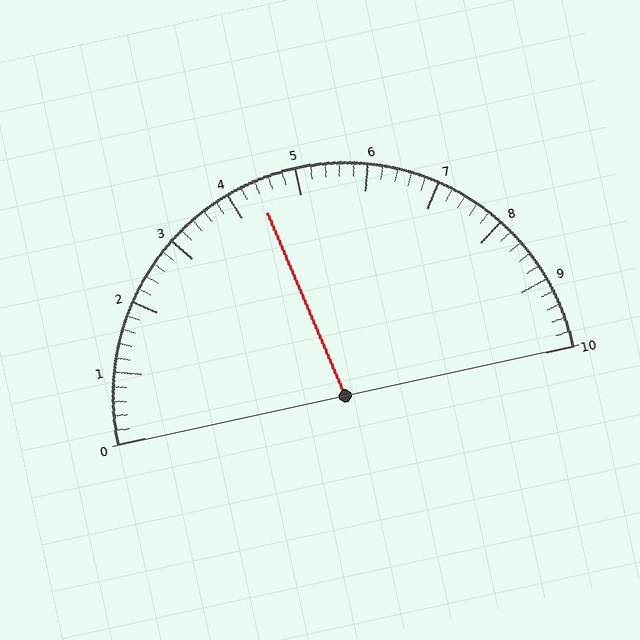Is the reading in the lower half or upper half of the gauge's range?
The reading is in the lower half of the range (0 to 10).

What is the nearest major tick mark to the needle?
The nearest major tick mark is 4.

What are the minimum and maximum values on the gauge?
The gauge ranges from 0 to 10.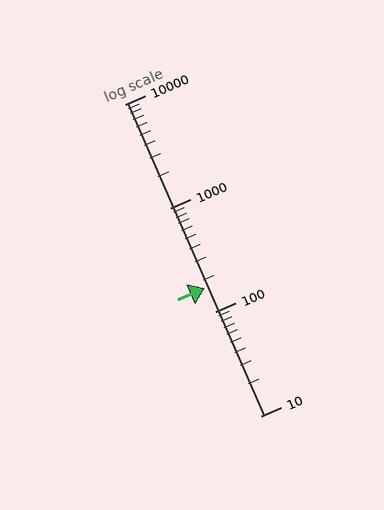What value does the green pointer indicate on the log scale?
The pointer indicates approximately 170.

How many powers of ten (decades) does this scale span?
The scale spans 3 decades, from 10 to 10000.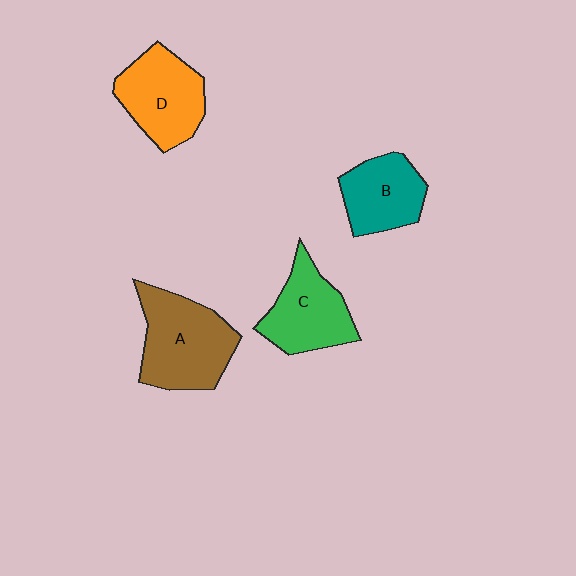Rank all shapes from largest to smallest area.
From largest to smallest: A (brown), D (orange), C (green), B (teal).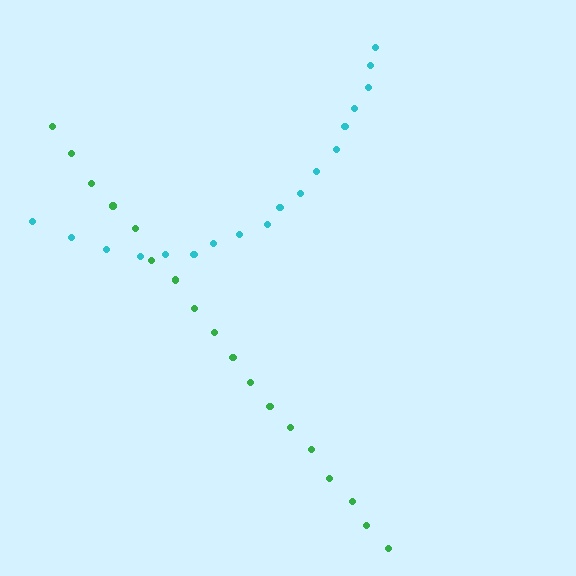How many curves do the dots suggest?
There are 2 distinct paths.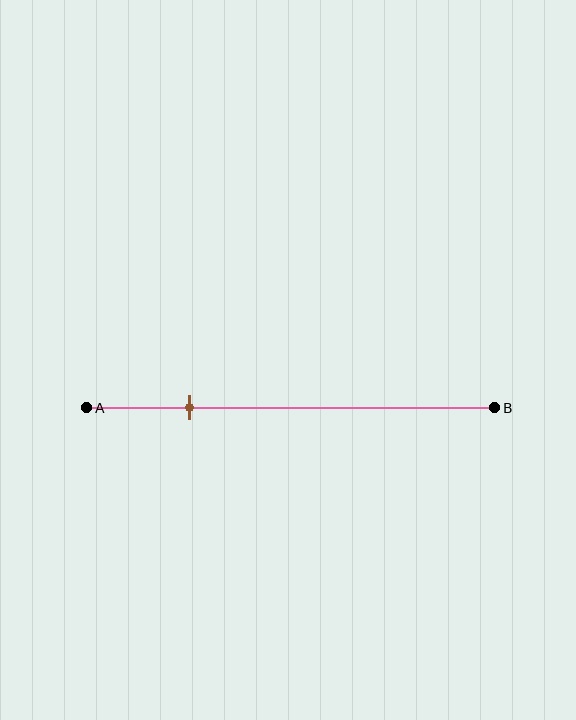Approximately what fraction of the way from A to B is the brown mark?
The brown mark is approximately 25% of the way from A to B.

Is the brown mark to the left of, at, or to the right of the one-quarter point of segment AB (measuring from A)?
The brown mark is approximately at the one-quarter point of segment AB.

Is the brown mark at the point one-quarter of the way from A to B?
Yes, the mark is approximately at the one-quarter point.